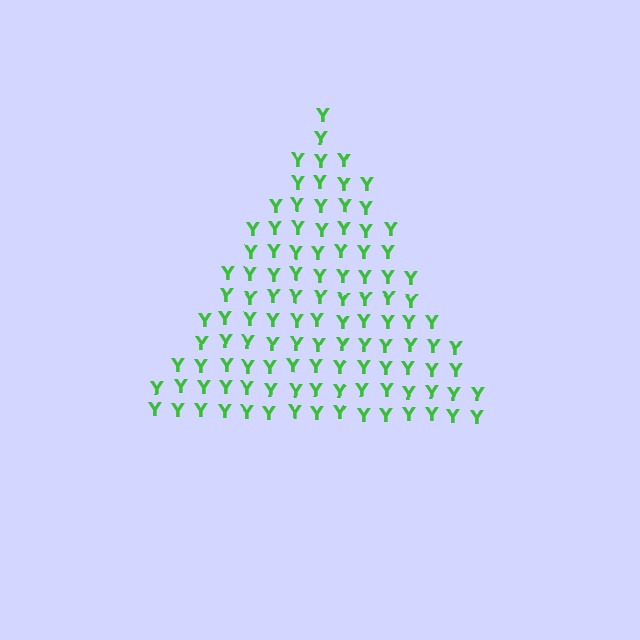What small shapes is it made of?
It is made of small letter Y's.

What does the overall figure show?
The overall figure shows a triangle.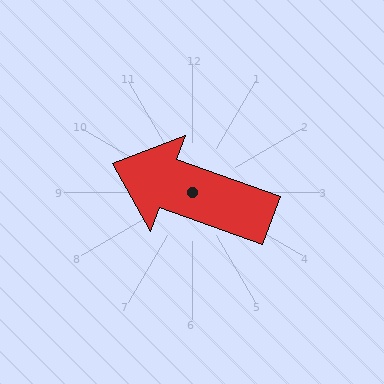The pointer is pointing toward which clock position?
Roughly 10 o'clock.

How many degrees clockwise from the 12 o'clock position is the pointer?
Approximately 290 degrees.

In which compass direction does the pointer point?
West.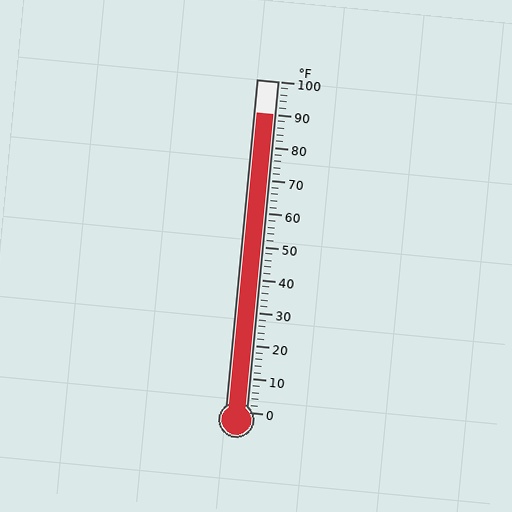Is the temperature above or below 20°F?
The temperature is above 20°F.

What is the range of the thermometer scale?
The thermometer scale ranges from 0°F to 100°F.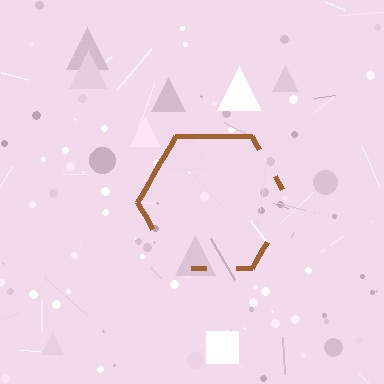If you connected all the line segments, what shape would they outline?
They would outline a hexagon.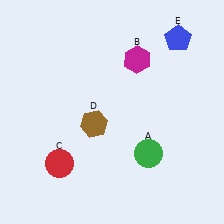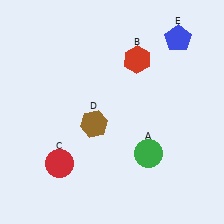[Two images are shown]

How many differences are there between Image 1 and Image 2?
There is 1 difference between the two images.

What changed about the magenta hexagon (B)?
In Image 1, B is magenta. In Image 2, it changed to red.